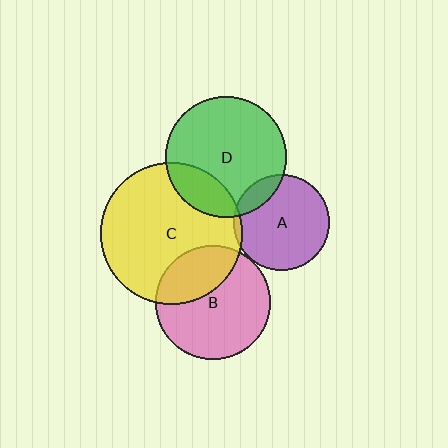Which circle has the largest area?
Circle C (yellow).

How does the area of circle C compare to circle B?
Approximately 1.5 times.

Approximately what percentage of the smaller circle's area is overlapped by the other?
Approximately 15%.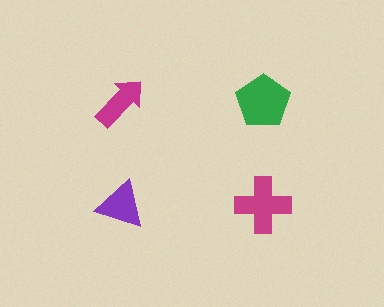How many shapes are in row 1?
2 shapes.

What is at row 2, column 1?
A purple triangle.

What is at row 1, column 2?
A green pentagon.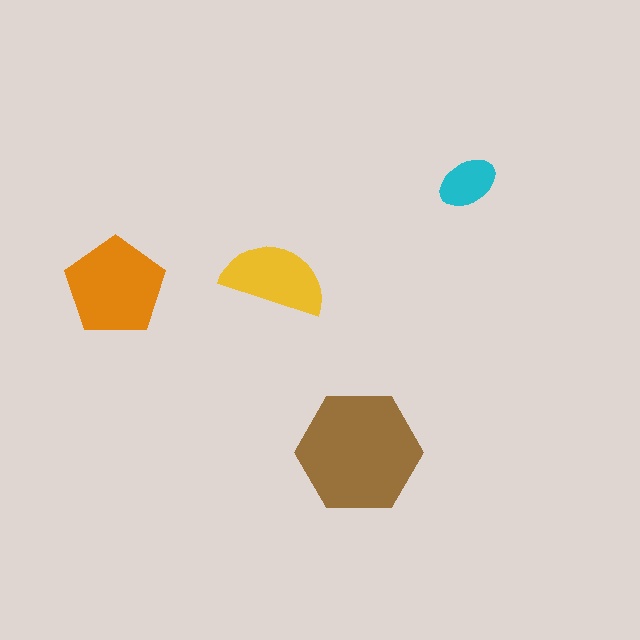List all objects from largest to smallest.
The brown hexagon, the orange pentagon, the yellow semicircle, the cyan ellipse.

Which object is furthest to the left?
The orange pentagon is leftmost.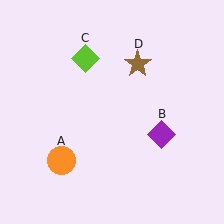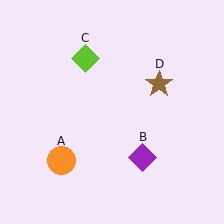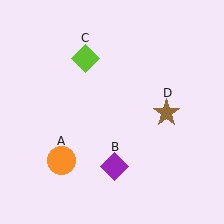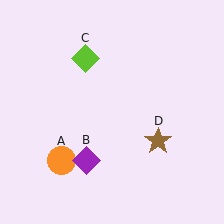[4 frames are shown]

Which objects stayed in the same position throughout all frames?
Orange circle (object A) and lime diamond (object C) remained stationary.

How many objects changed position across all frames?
2 objects changed position: purple diamond (object B), brown star (object D).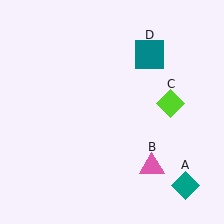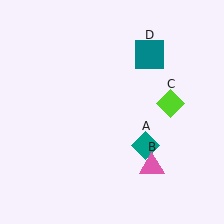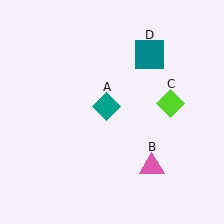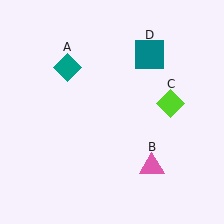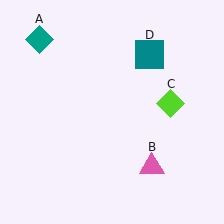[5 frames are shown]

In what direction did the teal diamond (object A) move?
The teal diamond (object A) moved up and to the left.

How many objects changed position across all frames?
1 object changed position: teal diamond (object A).